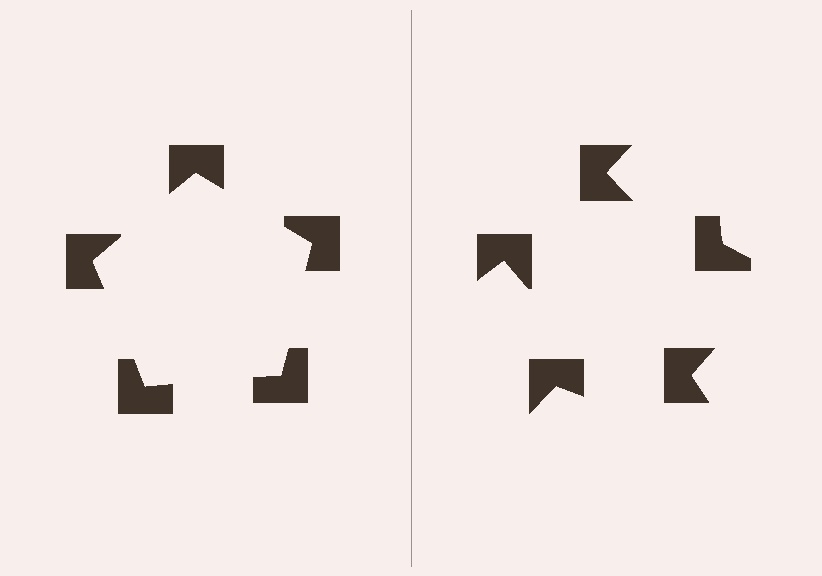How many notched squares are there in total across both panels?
10 — 5 on each side.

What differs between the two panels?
The notched squares are positioned identically on both sides; only the wedge orientations differ. On the left they align to a pentagon; on the right they are misaligned.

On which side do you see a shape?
An illusory pentagon appears on the left side. On the right side the wedge cuts are rotated, so no coherent shape forms.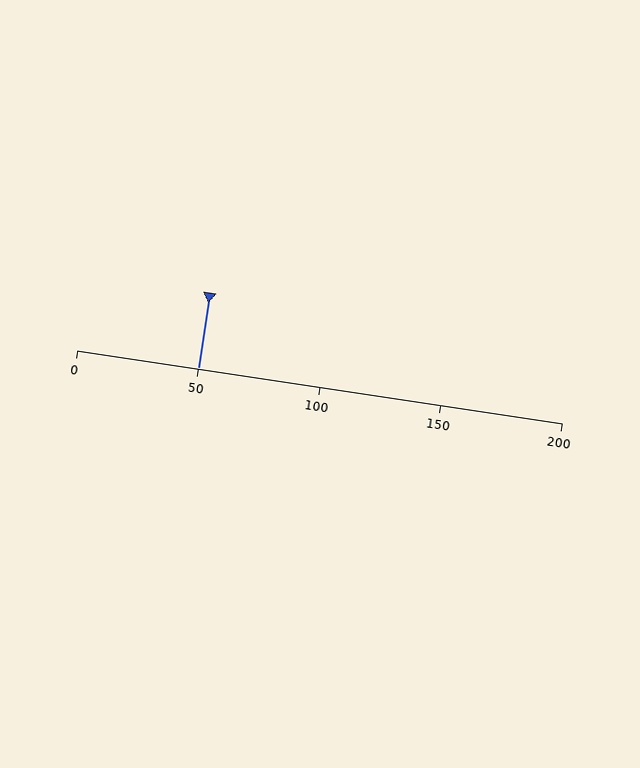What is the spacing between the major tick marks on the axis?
The major ticks are spaced 50 apart.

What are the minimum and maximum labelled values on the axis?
The axis runs from 0 to 200.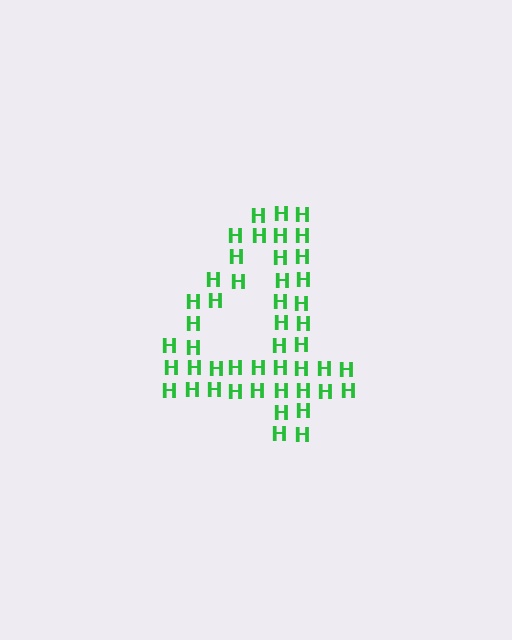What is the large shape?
The large shape is the digit 4.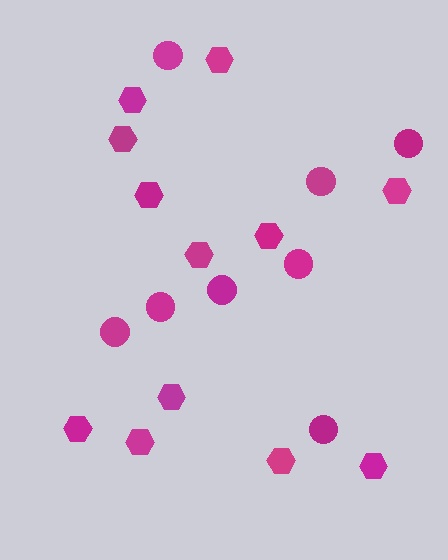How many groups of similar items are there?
There are 2 groups: one group of hexagons (12) and one group of circles (8).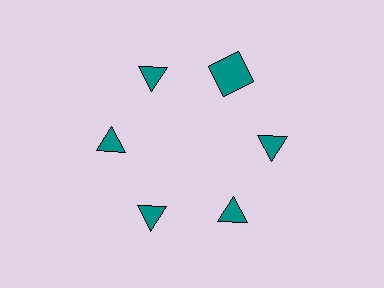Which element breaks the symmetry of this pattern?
The teal square at roughly the 1 o'clock position breaks the symmetry. All other shapes are teal triangles.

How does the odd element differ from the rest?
It has a different shape: square instead of triangle.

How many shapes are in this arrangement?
There are 6 shapes arranged in a ring pattern.